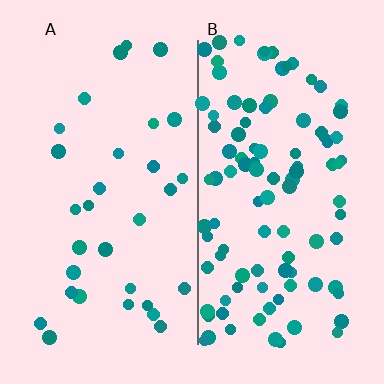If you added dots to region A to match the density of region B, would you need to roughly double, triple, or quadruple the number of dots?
Approximately triple.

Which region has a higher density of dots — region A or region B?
B (the right).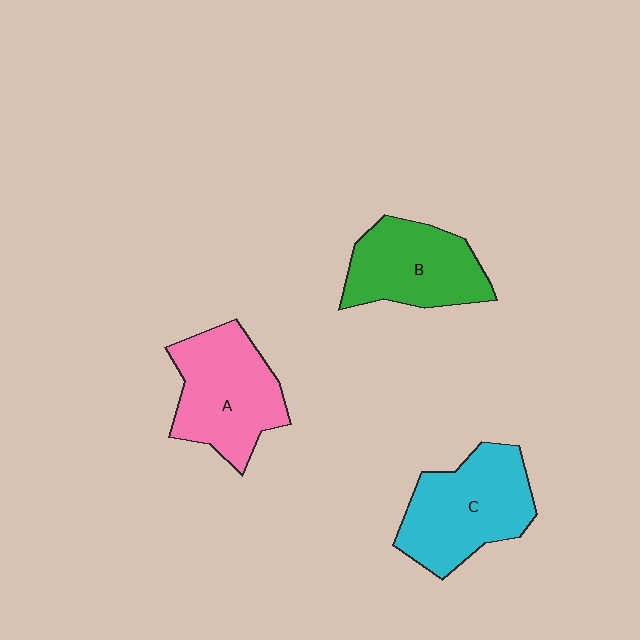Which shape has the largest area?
Shape C (cyan).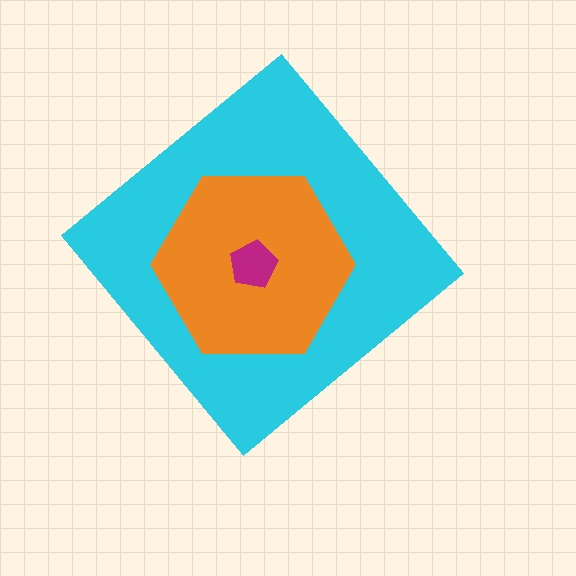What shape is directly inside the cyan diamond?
The orange hexagon.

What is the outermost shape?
The cyan diamond.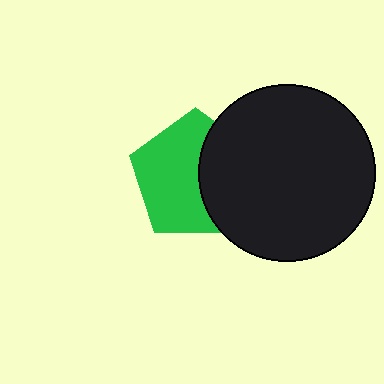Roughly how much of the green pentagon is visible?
About half of it is visible (roughly 60%).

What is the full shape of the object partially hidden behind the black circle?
The partially hidden object is a green pentagon.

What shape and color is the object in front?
The object in front is a black circle.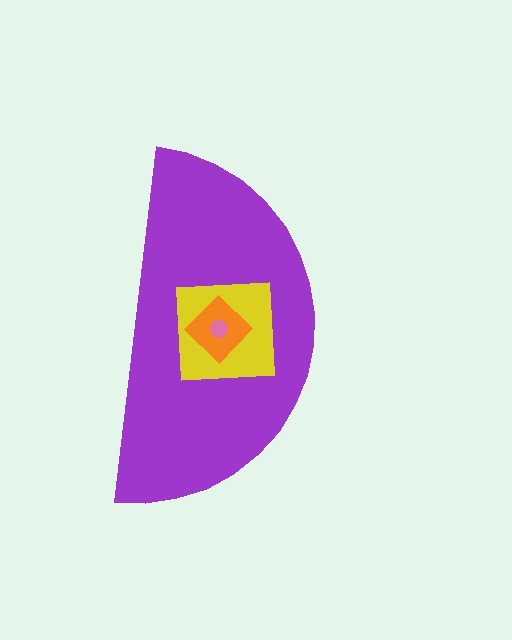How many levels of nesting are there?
4.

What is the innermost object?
The pink circle.